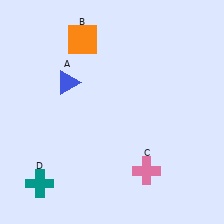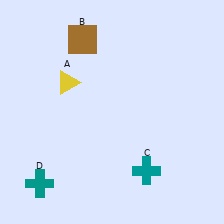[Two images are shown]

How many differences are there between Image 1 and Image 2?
There are 3 differences between the two images.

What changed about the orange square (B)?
In Image 1, B is orange. In Image 2, it changed to brown.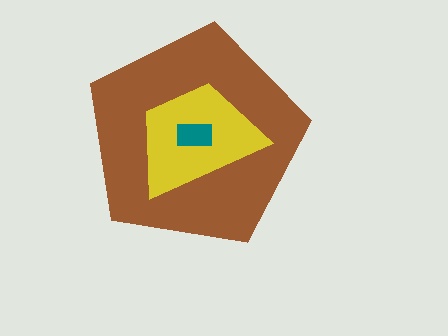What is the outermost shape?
The brown pentagon.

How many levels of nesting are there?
3.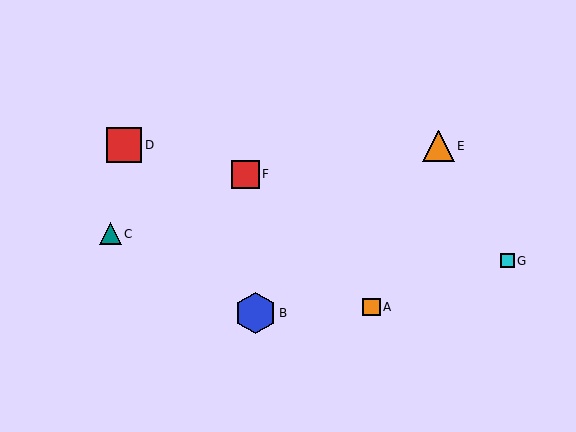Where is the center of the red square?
The center of the red square is at (124, 145).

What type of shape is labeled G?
Shape G is a cyan square.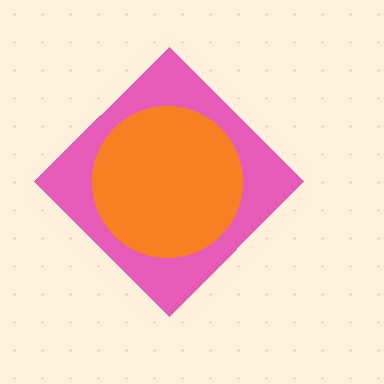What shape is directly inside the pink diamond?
The orange circle.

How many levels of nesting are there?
2.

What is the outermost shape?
The pink diamond.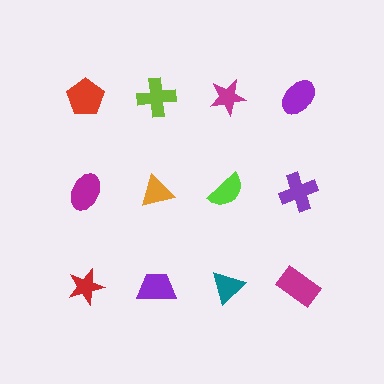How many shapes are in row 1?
4 shapes.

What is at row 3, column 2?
A purple trapezoid.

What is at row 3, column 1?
A red star.